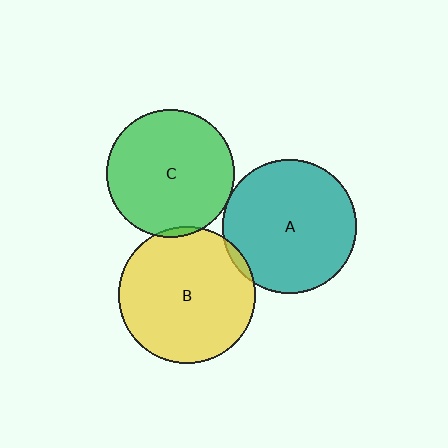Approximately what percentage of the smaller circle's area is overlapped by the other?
Approximately 5%.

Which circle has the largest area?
Circle B (yellow).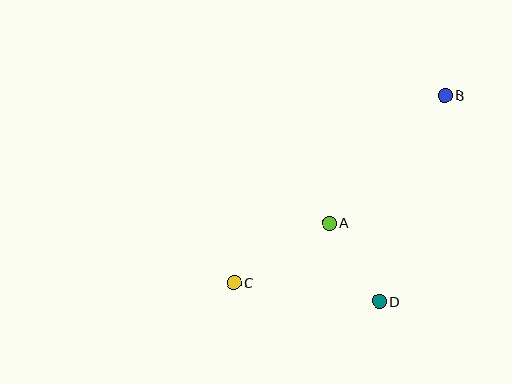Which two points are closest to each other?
Points A and D are closest to each other.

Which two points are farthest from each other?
Points B and C are farthest from each other.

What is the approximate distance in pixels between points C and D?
The distance between C and D is approximately 147 pixels.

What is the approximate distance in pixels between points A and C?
The distance between A and C is approximately 113 pixels.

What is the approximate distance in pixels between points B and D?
The distance between B and D is approximately 217 pixels.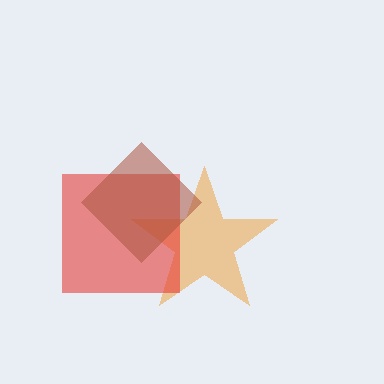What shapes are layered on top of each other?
The layered shapes are: an orange star, a red square, a brown diamond.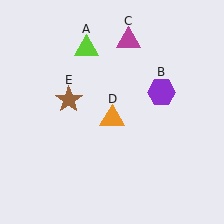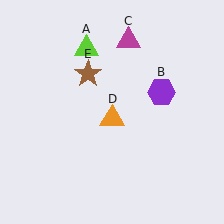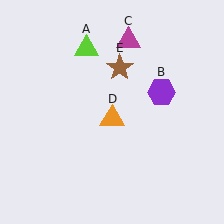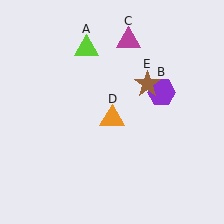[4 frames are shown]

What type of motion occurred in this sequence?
The brown star (object E) rotated clockwise around the center of the scene.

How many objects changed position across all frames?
1 object changed position: brown star (object E).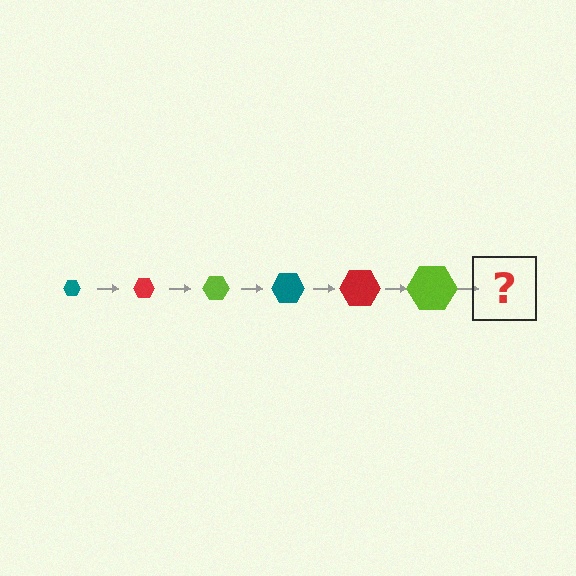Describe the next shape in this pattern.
It should be a teal hexagon, larger than the previous one.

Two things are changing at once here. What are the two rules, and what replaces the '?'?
The two rules are that the hexagon grows larger each step and the color cycles through teal, red, and lime. The '?' should be a teal hexagon, larger than the previous one.